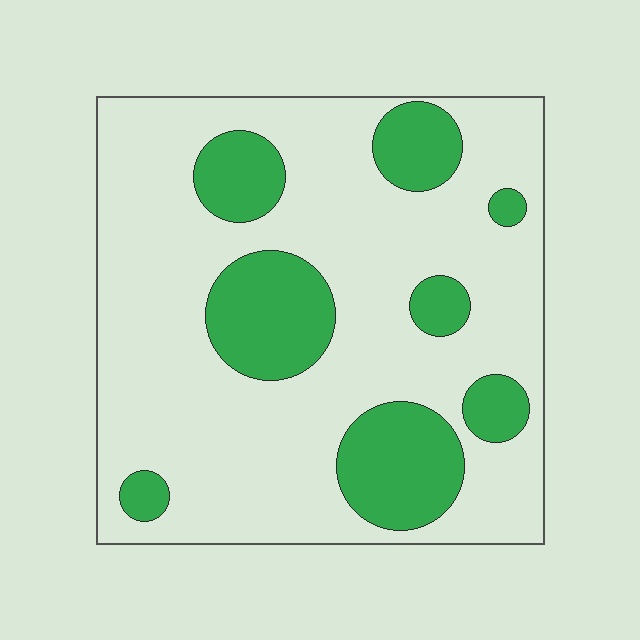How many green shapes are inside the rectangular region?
8.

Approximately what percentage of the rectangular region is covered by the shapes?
Approximately 25%.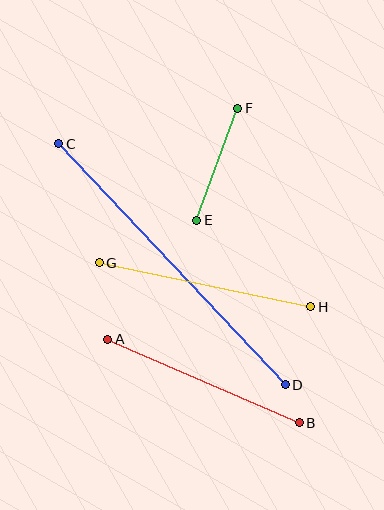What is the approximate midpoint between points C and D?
The midpoint is at approximately (172, 264) pixels.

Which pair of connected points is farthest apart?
Points C and D are farthest apart.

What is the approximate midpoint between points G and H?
The midpoint is at approximately (205, 285) pixels.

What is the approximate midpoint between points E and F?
The midpoint is at approximately (217, 164) pixels.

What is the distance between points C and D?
The distance is approximately 331 pixels.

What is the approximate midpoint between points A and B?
The midpoint is at approximately (203, 381) pixels.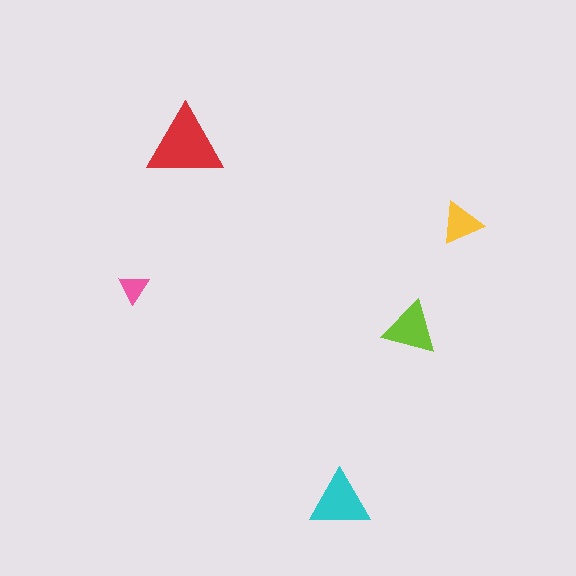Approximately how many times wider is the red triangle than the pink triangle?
About 2.5 times wider.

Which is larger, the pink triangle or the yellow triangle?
The yellow one.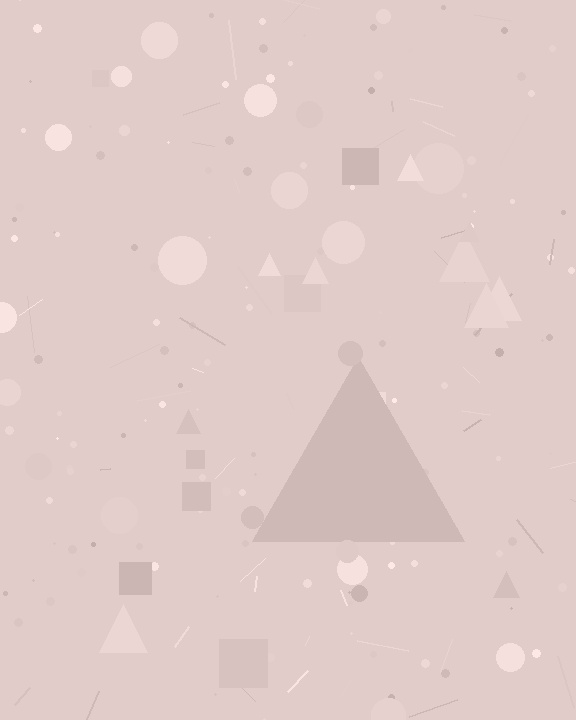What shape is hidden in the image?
A triangle is hidden in the image.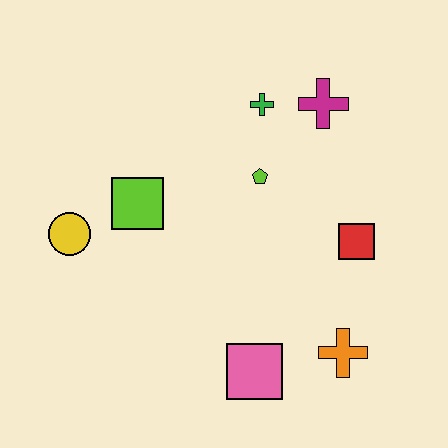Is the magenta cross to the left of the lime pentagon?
No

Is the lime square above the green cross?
No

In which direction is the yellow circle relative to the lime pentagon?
The yellow circle is to the left of the lime pentagon.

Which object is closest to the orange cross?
The pink square is closest to the orange cross.